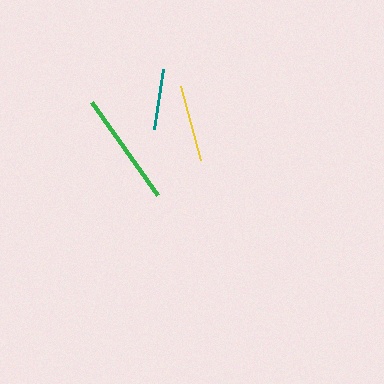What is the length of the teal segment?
The teal segment is approximately 61 pixels long.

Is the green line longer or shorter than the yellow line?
The green line is longer than the yellow line.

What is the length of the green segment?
The green segment is approximately 114 pixels long.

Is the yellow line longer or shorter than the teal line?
The yellow line is longer than the teal line.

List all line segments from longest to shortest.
From longest to shortest: green, yellow, teal.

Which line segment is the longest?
The green line is the longest at approximately 114 pixels.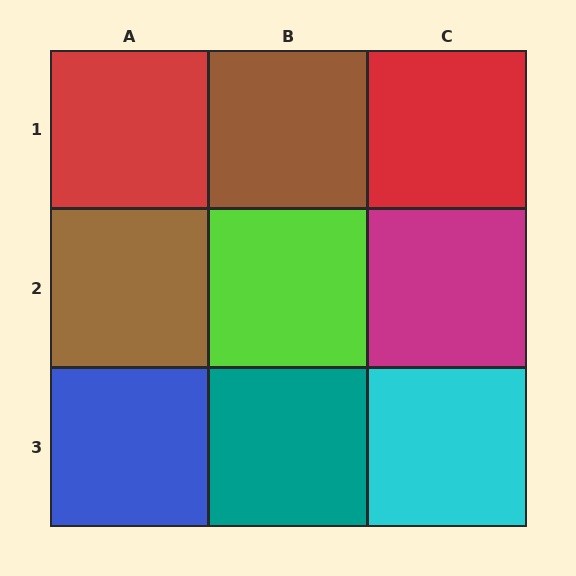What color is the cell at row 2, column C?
Magenta.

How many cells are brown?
2 cells are brown.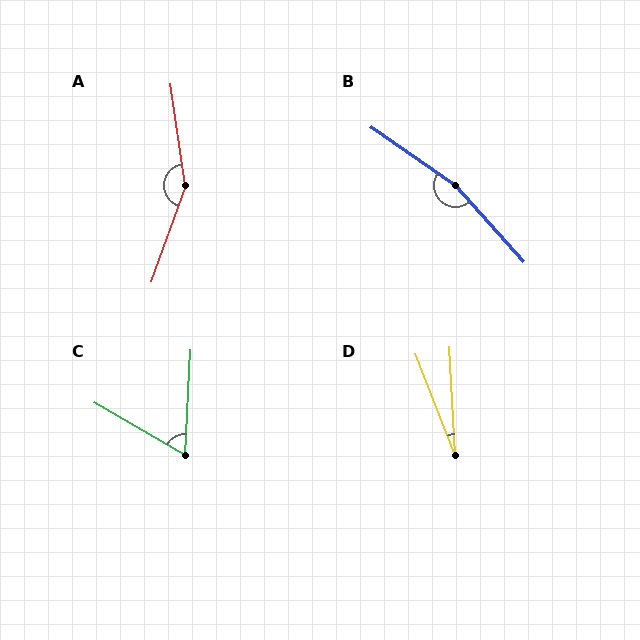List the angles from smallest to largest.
D (18°), C (63°), A (152°), B (166°).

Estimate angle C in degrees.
Approximately 63 degrees.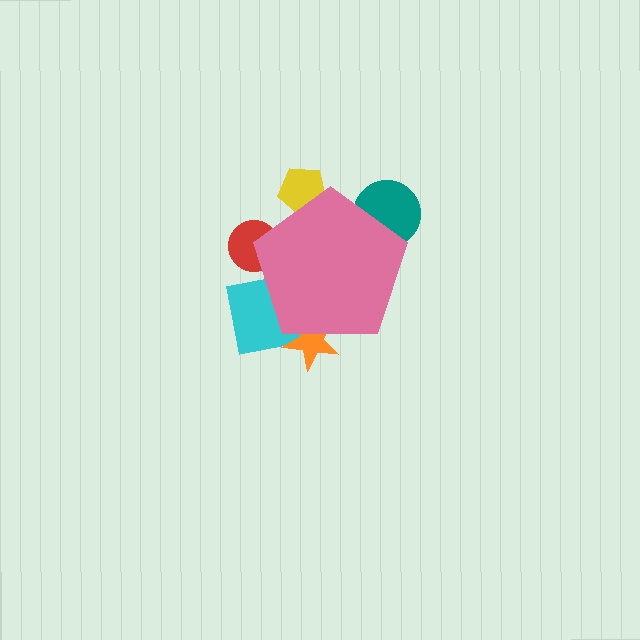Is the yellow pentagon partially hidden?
Yes, the yellow pentagon is partially hidden behind the pink pentagon.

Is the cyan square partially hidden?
Yes, the cyan square is partially hidden behind the pink pentagon.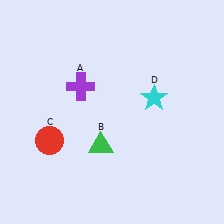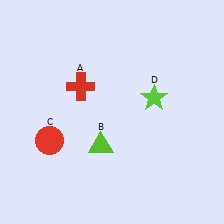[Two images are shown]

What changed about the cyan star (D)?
In Image 1, D is cyan. In Image 2, it changed to lime.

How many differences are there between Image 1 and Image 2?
There are 3 differences between the two images.